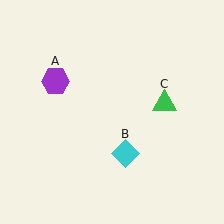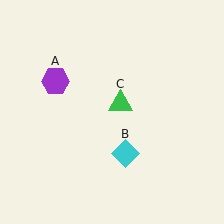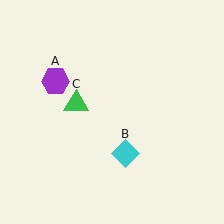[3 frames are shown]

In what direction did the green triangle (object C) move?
The green triangle (object C) moved left.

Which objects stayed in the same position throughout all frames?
Purple hexagon (object A) and cyan diamond (object B) remained stationary.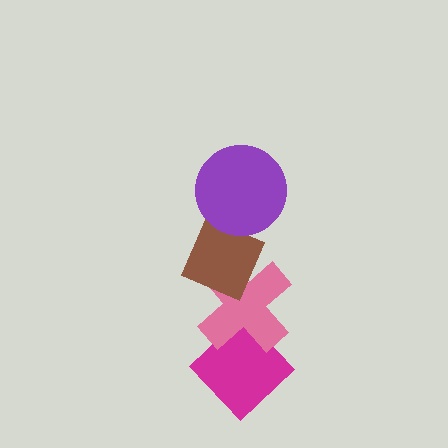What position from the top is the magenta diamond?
The magenta diamond is 4th from the top.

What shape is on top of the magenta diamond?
The pink cross is on top of the magenta diamond.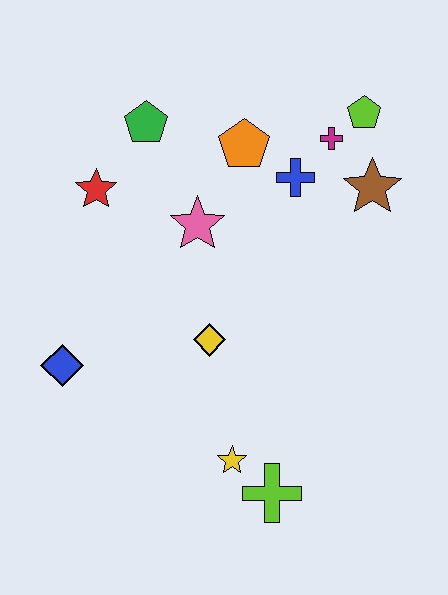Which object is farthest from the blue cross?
The lime cross is farthest from the blue cross.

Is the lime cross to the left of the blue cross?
Yes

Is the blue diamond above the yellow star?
Yes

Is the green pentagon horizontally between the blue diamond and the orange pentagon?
Yes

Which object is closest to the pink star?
The orange pentagon is closest to the pink star.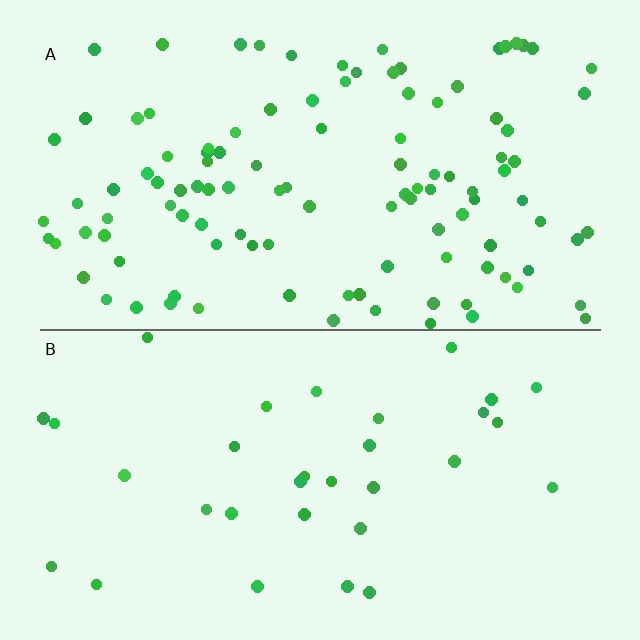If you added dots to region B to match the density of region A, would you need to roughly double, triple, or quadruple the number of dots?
Approximately triple.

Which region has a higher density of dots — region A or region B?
A (the top).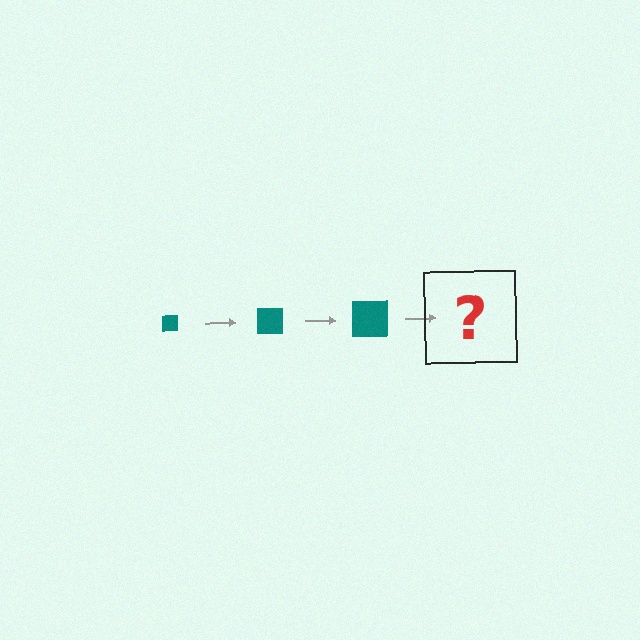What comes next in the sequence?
The next element should be a teal square, larger than the previous one.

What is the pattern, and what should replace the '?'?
The pattern is that the square gets progressively larger each step. The '?' should be a teal square, larger than the previous one.